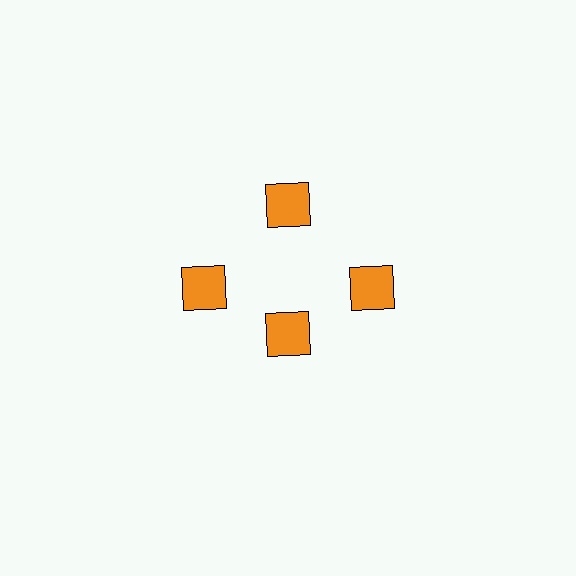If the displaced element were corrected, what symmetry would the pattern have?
It would have 4-fold rotational symmetry — the pattern would map onto itself every 90 degrees.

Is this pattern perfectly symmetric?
No. The 4 orange squares are arranged in a ring, but one element near the 6 o'clock position is pulled inward toward the center, breaking the 4-fold rotational symmetry.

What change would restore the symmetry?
The symmetry would be restored by moving it outward, back onto the ring so that all 4 squares sit at equal angles and equal distance from the center.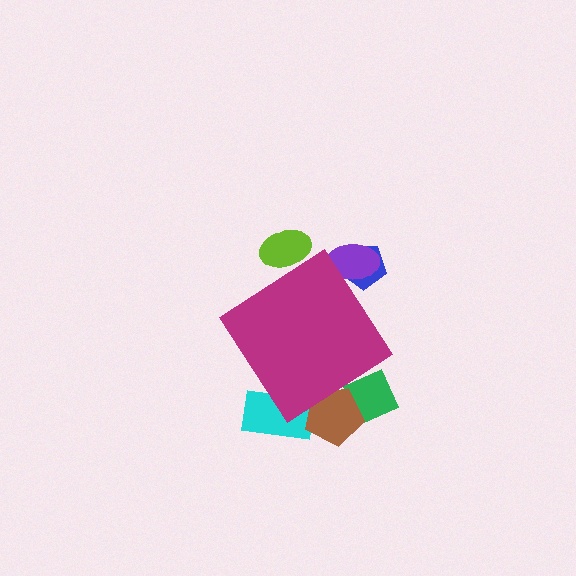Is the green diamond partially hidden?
Yes, the green diamond is partially hidden behind the magenta diamond.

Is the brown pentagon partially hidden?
Yes, the brown pentagon is partially hidden behind the magenta diamond.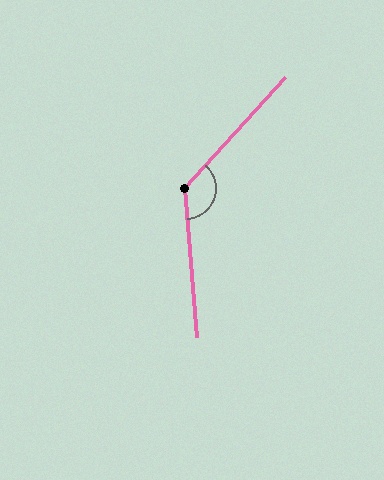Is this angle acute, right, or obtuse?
It is obtuse.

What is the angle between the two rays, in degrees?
Approximately 133 degrees.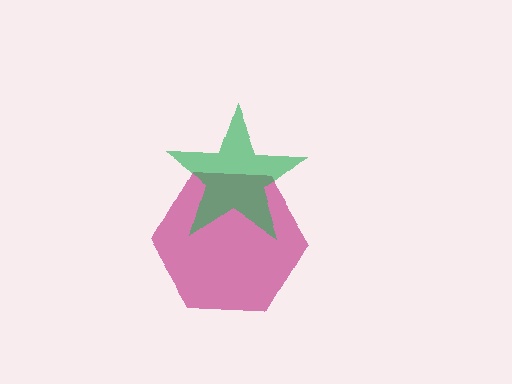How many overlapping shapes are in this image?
There are 2 overlapping shapes in the image.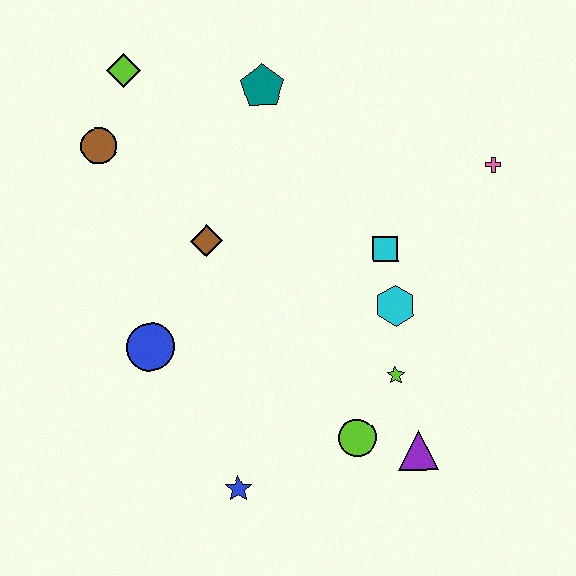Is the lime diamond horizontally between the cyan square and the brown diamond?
No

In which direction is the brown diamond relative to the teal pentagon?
The brown diamond is below the teal pentagon.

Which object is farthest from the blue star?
The lime diamond is farthest from the blue star.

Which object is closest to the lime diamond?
The brown circle is closest to the lime diamond.